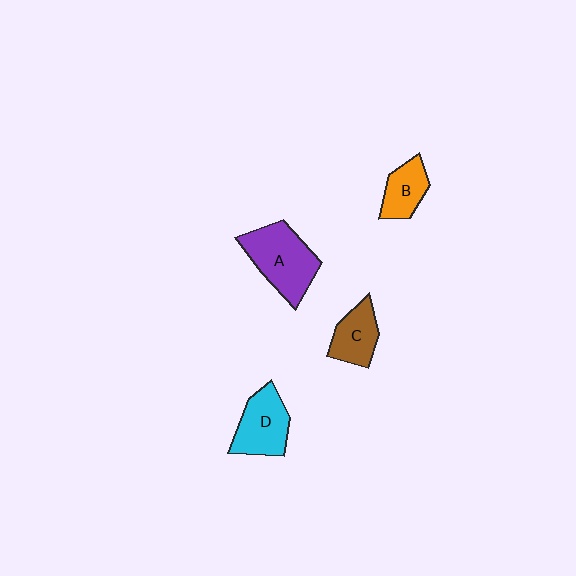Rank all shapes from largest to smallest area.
From largest to smallest: A (purple), D (cyan), C (brown), B (orange).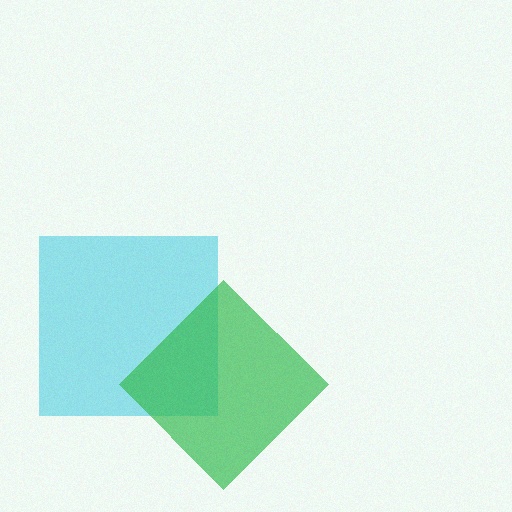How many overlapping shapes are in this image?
There are 2 overlapping shapes in the image.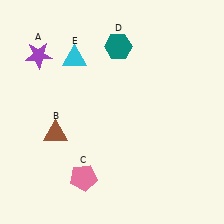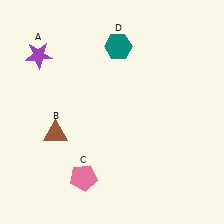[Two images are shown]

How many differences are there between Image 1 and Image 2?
There is 1 difference between the two images.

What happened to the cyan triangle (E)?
The cyan triangle (E) was removed in Image 2. It was in the top-left area of Image 1.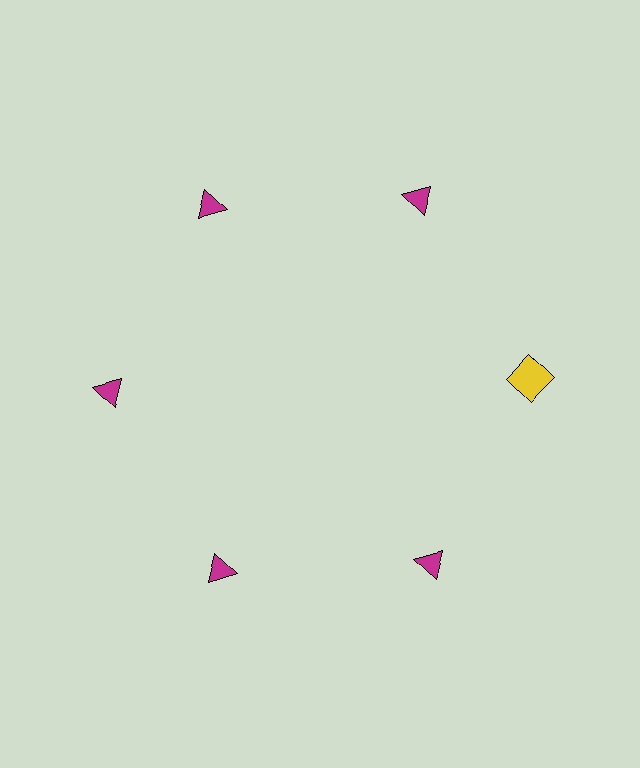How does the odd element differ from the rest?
It differs in both color (yellow instead of magenta) and shape (square instead of triangle).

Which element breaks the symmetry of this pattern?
The yellow square at roughly the 3 o'clock position breaks the symmetry. All other shapes are magenta triangles.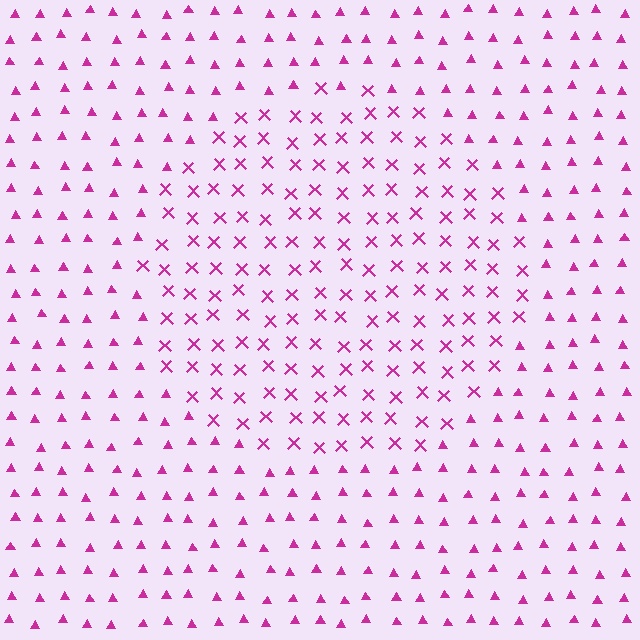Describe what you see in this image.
The image is filled with small magenta elements arranged in a uniform grid. A circle-shaped region contains X marks, while the surrounding area contains triangles. The boundary is defined purely by the change in element shape.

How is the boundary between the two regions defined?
The boundary is defined by a change in element shape: X marks inside vs. triangles outside. All elements share the same color and spacing.